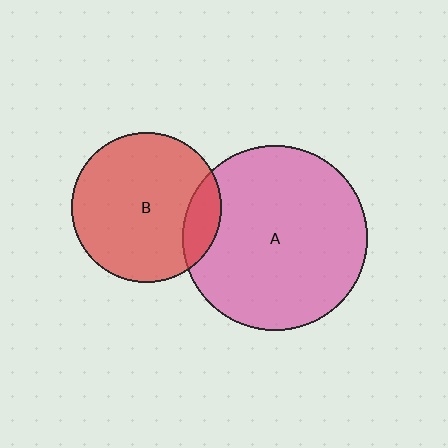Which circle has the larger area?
Circle A (pink).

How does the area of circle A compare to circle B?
Approximately 1.5 times.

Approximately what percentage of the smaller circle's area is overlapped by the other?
Approximately 15%.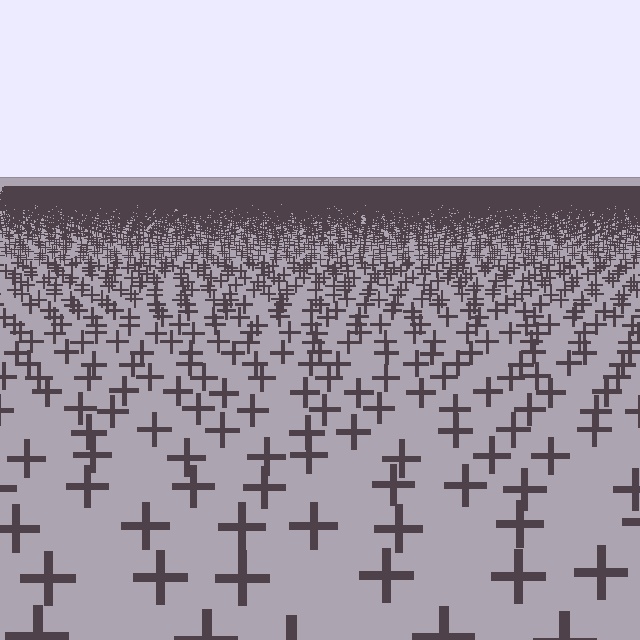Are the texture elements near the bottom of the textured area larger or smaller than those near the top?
Larger. Near the bottom, elements are closer to the viewer and appear at a bigger on-screen size.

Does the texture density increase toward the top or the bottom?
Density increases toward the top.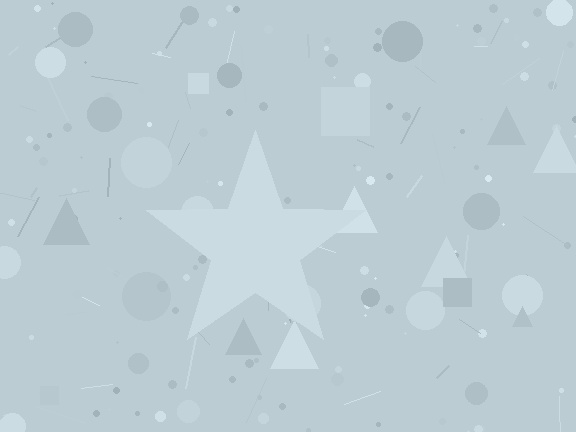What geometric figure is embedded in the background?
A star is embedded in the background.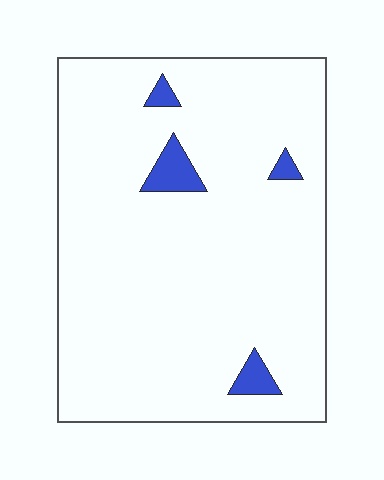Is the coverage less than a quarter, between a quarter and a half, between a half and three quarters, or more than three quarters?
Less than a quarter.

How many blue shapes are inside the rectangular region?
4.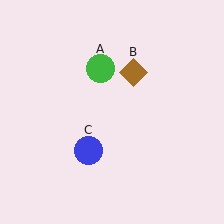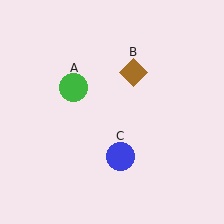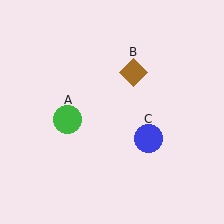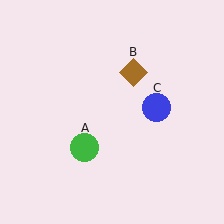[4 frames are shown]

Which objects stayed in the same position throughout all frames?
Brown diamond (object B) remained stationary.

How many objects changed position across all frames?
2 objects changed position: green circle (object A), blue circle (object C).